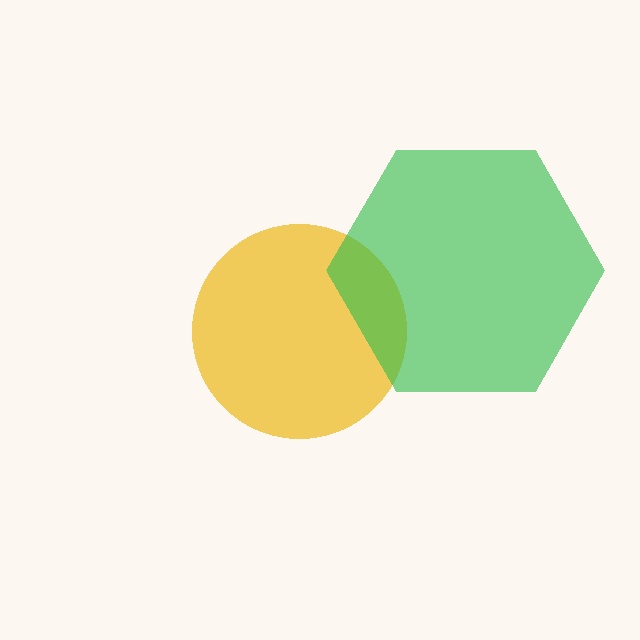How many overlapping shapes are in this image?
There are 2 overlapping shapes in the image.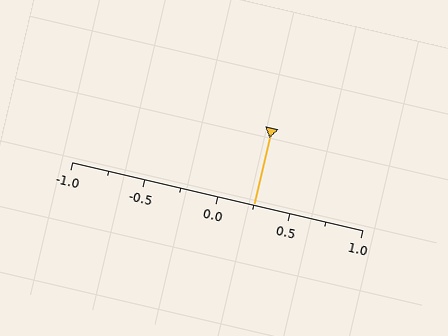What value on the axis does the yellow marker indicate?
The marker indicates approximately 0.25.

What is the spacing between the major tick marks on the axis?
The major ticks are spaced 0.5 apart.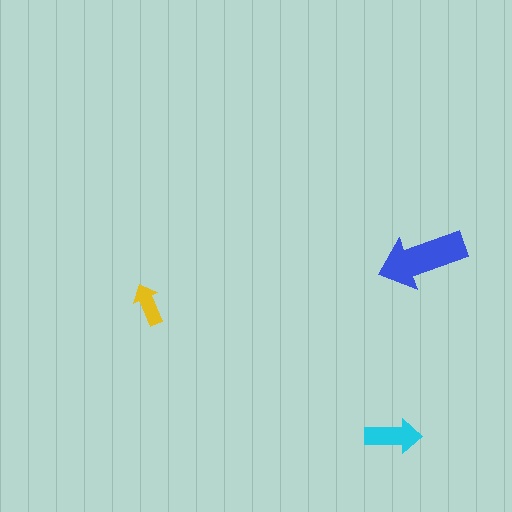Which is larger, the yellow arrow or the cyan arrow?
The cyan one.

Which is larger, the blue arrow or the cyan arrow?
The blue one.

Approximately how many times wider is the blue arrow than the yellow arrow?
About 2 times wider.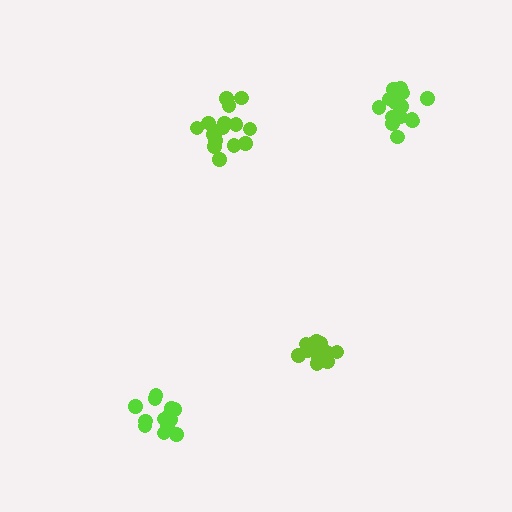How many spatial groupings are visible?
There are 4 spatial groupings.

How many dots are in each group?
Group 1: 16 dots, Group 2: 12 dots, Group 3: 16 dots, Group 4: 15 dots (59 total).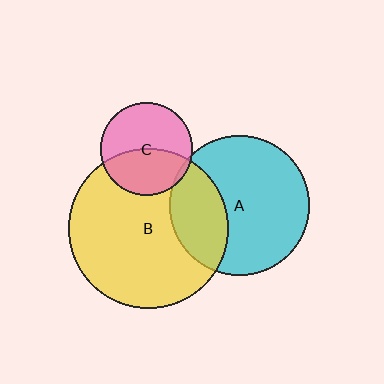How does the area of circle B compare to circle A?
Approximately 1.3 times.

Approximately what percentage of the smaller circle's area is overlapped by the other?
Approximately 30%.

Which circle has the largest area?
Circle B (yellow).